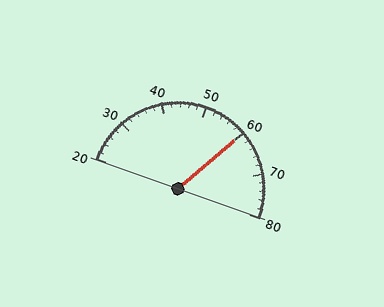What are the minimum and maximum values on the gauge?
The gauge ranges from 20 to 80.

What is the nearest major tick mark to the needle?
The nearest major tick mark is 60.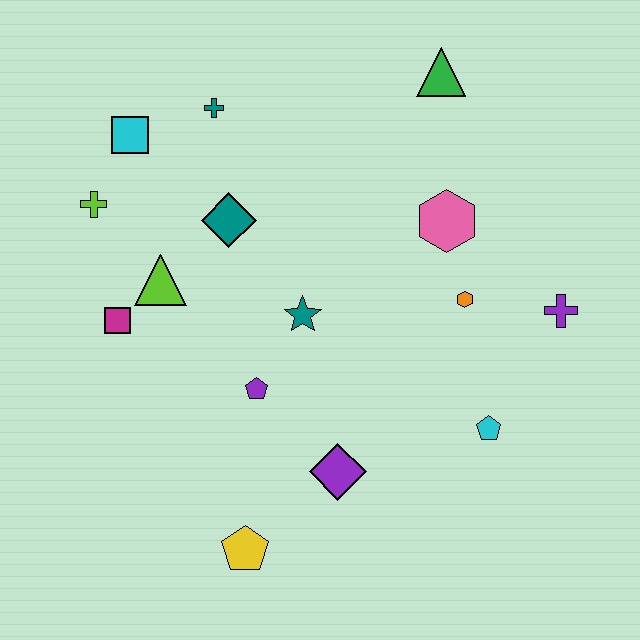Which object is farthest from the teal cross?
The yellow pentagon is farthest from the teal cross.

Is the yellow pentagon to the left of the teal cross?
No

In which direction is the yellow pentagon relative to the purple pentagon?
The yellow pentagon is below the purple pentagon.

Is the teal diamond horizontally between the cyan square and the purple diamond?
Yes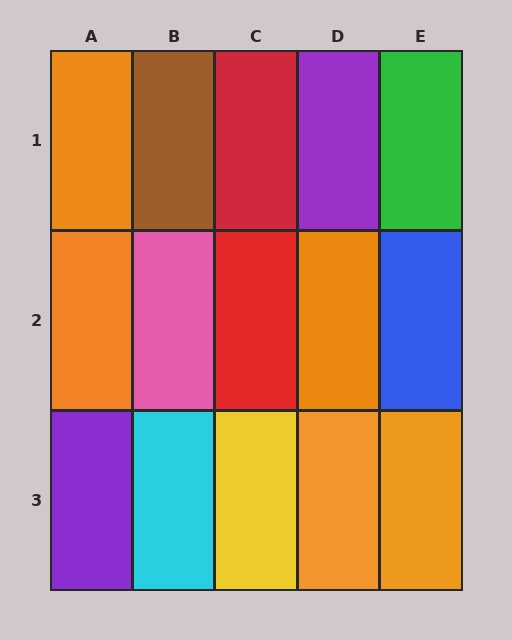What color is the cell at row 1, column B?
Brown.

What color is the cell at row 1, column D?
Purple.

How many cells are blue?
1 cell is blue.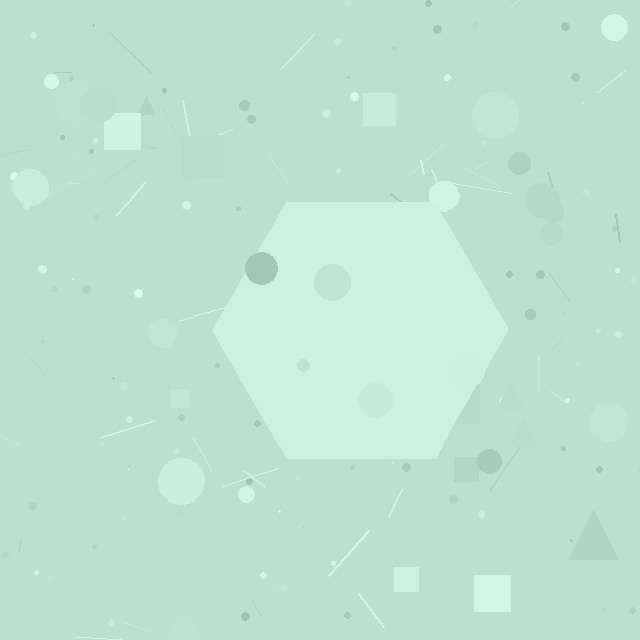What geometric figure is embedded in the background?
A hexagon is embedded in the background.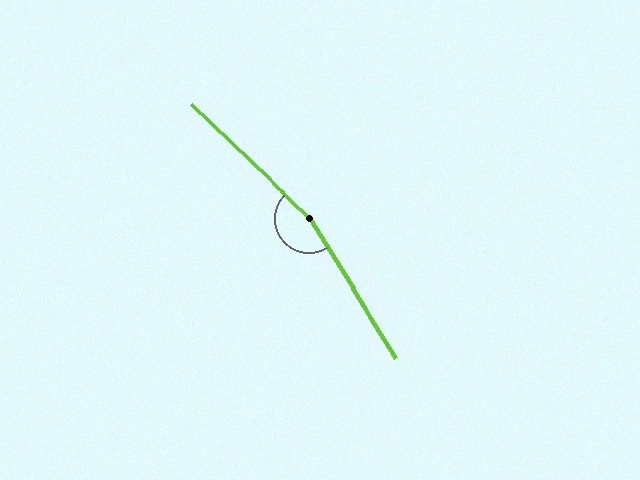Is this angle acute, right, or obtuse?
It is obtuse.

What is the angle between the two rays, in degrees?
Approximately 166 degrees.